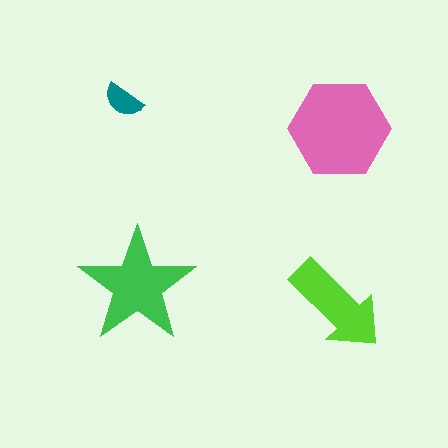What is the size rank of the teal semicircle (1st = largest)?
4th.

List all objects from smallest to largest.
The teal semicircle, the lime arrow, the green star, the pink hexagon.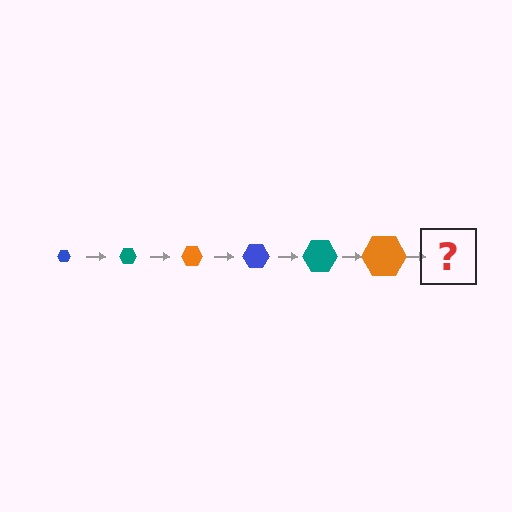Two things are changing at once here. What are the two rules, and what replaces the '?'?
The two rules are that the hexagon grows larger each step and the color cycles through blue, teal, and orange. The '?' should be a blue hexagon, larger than the previous one.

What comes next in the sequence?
The next element should be a blue hexagon, larger than the previous one.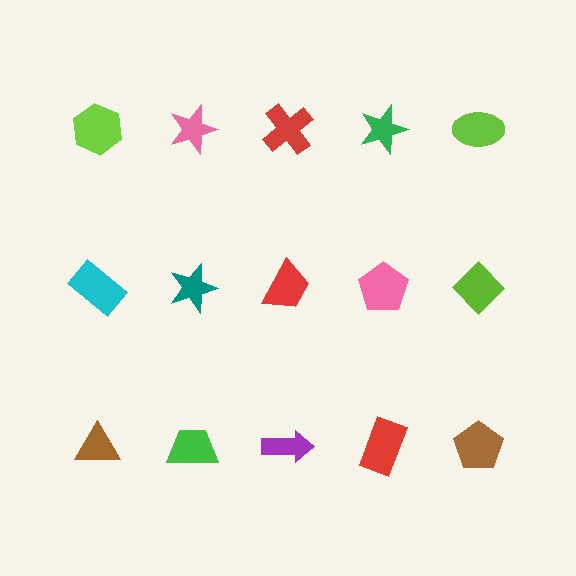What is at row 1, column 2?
A pink star.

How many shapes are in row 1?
5 shapes.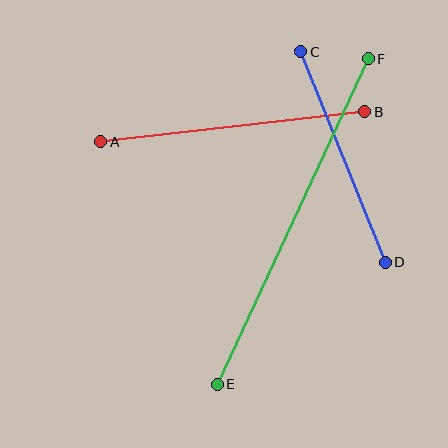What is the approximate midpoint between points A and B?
The midpoint is at approximately (233, 127) pixels.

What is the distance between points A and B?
The distance is approximately 266 pixels.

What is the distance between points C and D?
The distance is approximately 227 pixels.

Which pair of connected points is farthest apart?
Points E and F are farthest apart.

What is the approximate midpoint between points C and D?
The midpoint is at approximately (343, 157) pixels.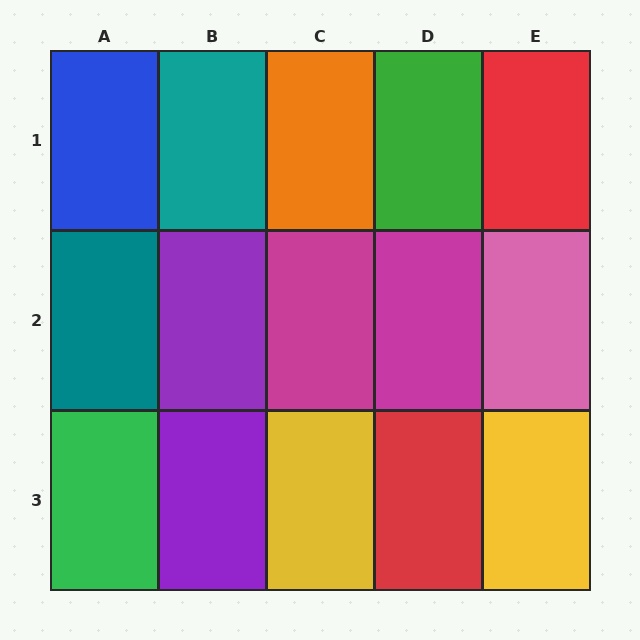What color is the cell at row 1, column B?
Teal.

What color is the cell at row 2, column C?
Magenta.